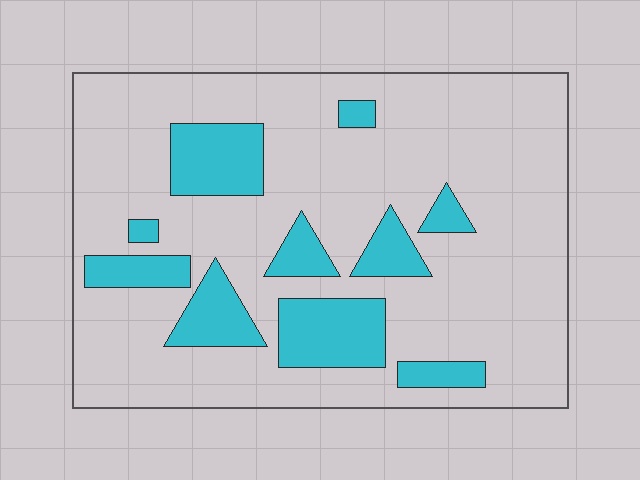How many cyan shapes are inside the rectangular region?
10.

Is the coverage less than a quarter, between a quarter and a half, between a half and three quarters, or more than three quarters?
Less than a quarter.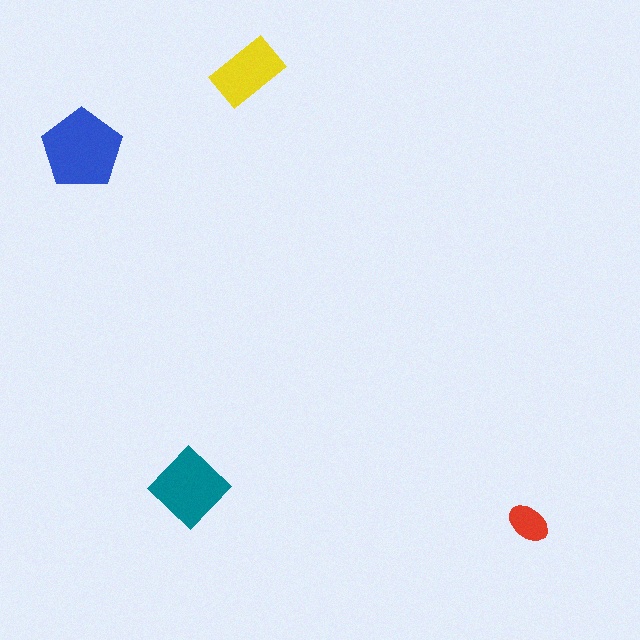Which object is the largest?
The blue pentagon.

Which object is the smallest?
The red ellipse.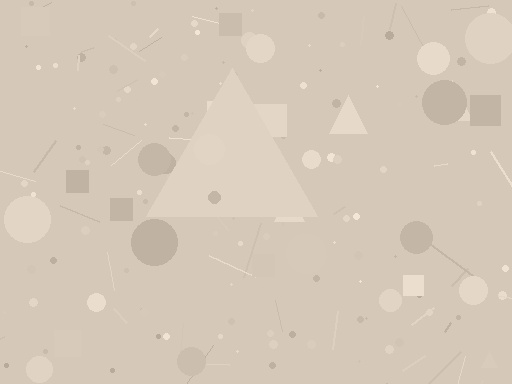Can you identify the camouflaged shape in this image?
The camouflaged shape is a triangle.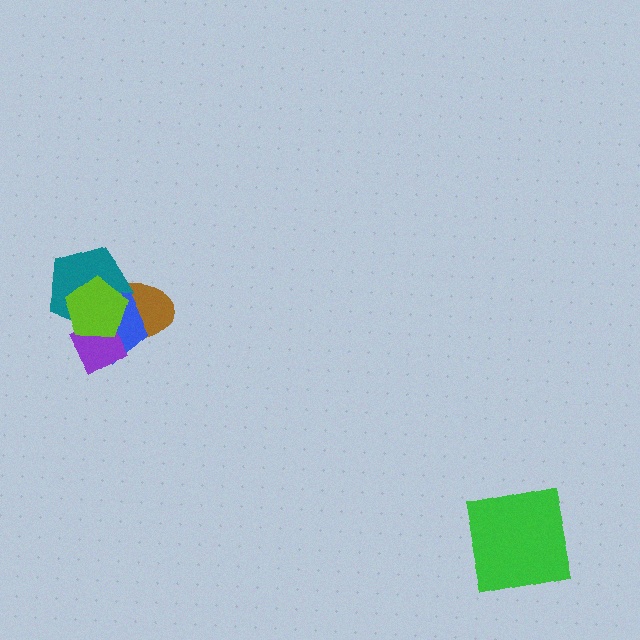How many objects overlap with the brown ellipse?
4 objects overlap with the brown ellipse.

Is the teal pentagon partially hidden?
Yes, it is partially covered by another shape.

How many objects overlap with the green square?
0 objects overlap with the green square.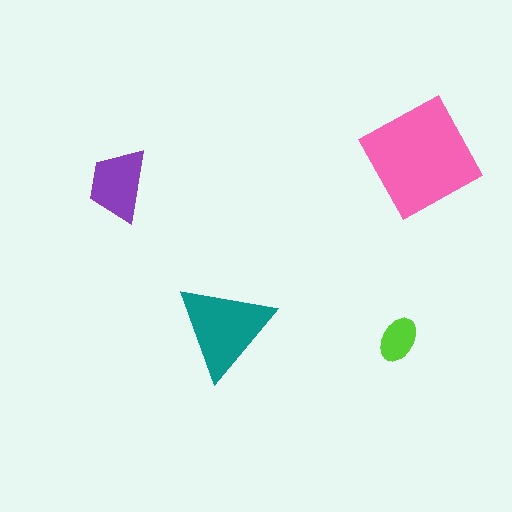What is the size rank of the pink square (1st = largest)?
1st.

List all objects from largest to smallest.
The pink square, the teal triangle, the purple trapezoid, the lime ellipse.